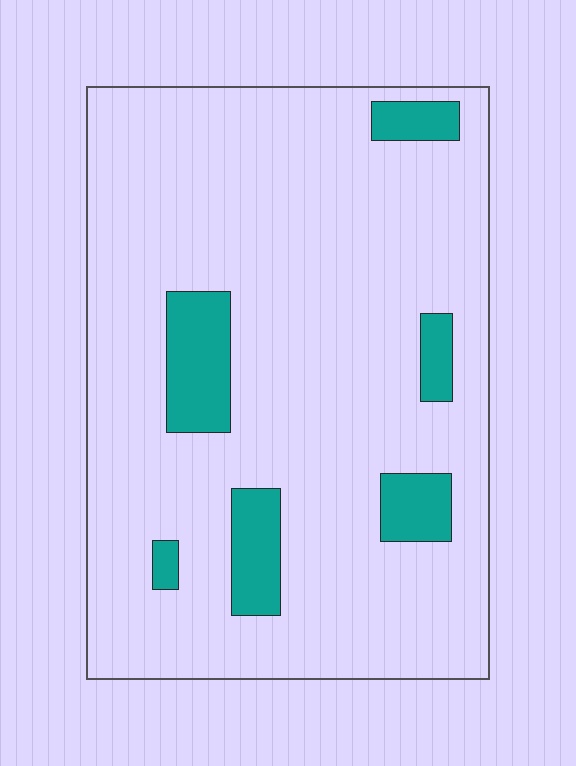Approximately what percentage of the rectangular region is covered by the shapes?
Approximately 10%.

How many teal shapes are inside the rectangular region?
6.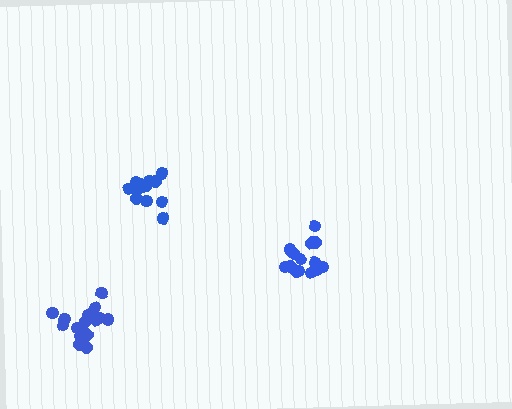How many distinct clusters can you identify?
There are 3 distinct clusters.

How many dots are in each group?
Group 1: 14 dots, Group 2: 14 dots, Group 3: 17 dots (45 total).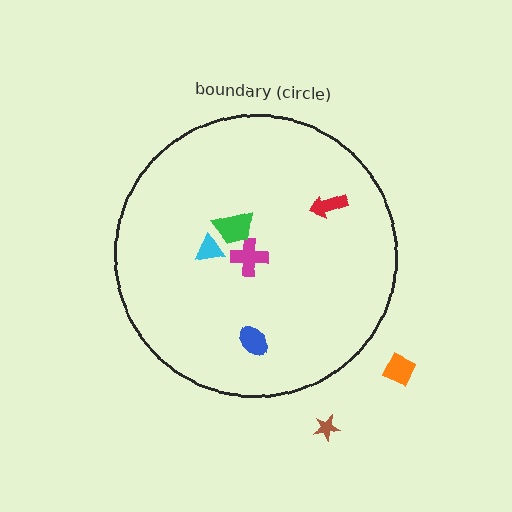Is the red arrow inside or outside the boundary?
Inside.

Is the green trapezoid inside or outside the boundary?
Inside.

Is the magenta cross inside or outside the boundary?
Inside.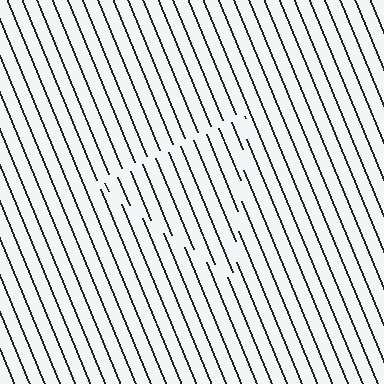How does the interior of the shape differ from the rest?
The interior of the shape contains the same grating, shifted by half a period — the contour is defined by the phase discontinuity where line-ends from the inner and outer gratings abut.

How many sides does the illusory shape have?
3 sides — the line-ends trace a triangle.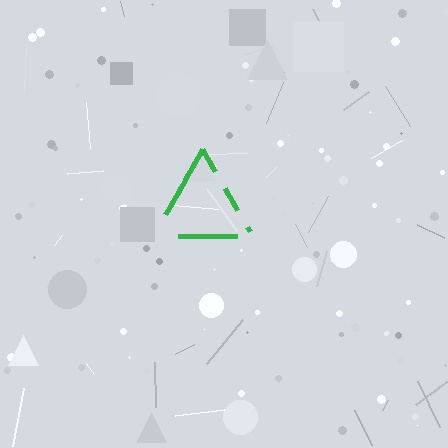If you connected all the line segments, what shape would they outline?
They would outline a triangle.